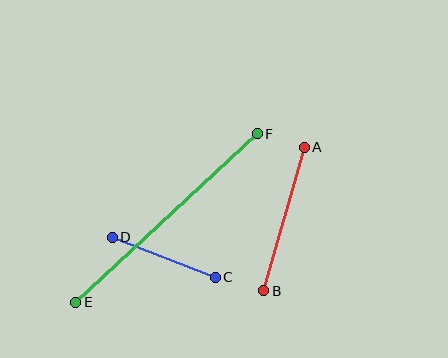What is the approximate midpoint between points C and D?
The midpoint is at approximately (164, 257) pixels.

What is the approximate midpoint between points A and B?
The midpoint is at approximately (284, 219) pixels.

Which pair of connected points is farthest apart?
Points E and F are farthest apart.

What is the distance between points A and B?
The distance is approximately 149 pixels.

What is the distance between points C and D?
The distance is approximately 110 pixels.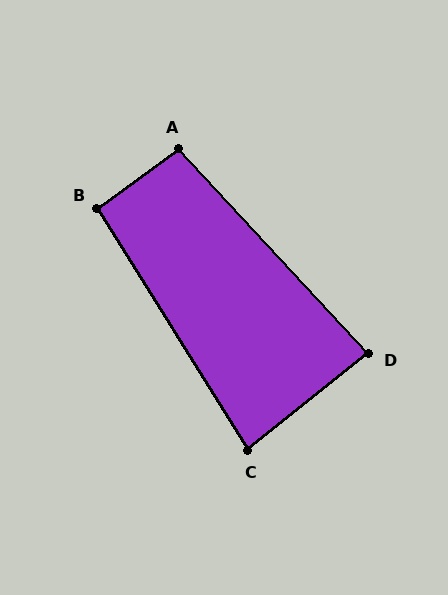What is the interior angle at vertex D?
Approximately 86 degrees (approximately right).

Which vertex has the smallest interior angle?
C, at approximately 83 degrees.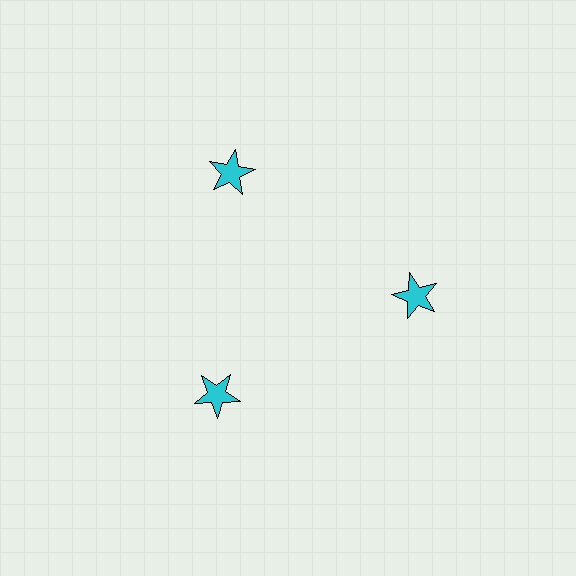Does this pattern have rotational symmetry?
Yes, this pattern has 3-fold rotational symmetry. It looks the same after rotating 120 degrees around the center.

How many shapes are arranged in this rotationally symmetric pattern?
There are 3 shapes, arranged in 3 groups of 1.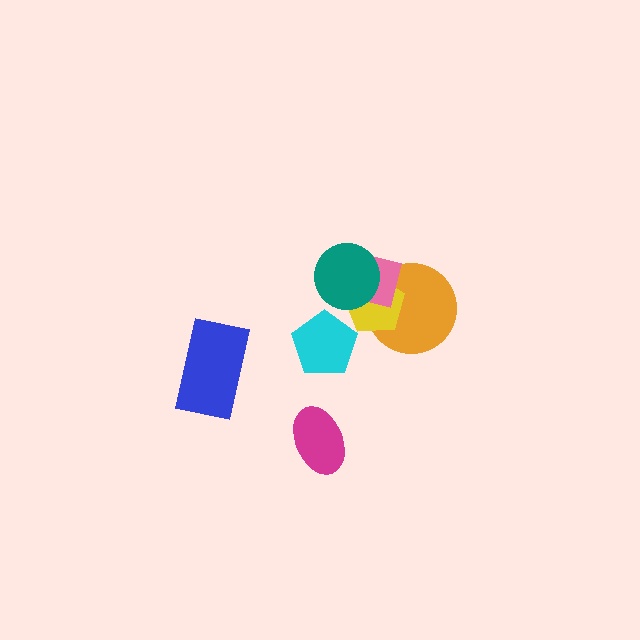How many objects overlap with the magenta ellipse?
0 objects overlap with the magenta ellipse.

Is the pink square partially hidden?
Yes, it is partially covered by another shape.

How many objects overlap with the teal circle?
2 objects overlap with the teal circle.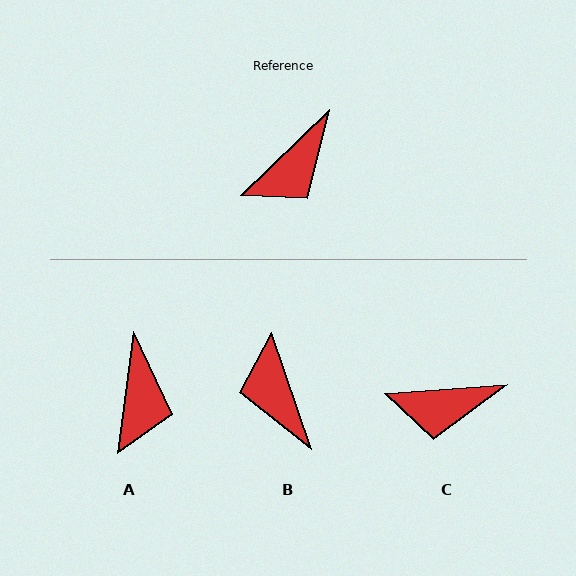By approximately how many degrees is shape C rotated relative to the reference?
Approximately 40 degrees clockwise.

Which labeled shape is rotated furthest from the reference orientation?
B, about 115 degrees away.